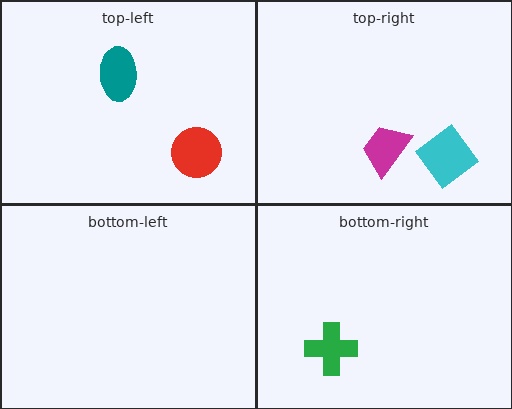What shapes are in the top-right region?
The magenta trapezoid, the cyan diamond.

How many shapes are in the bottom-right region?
1.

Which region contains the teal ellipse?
The top-left region.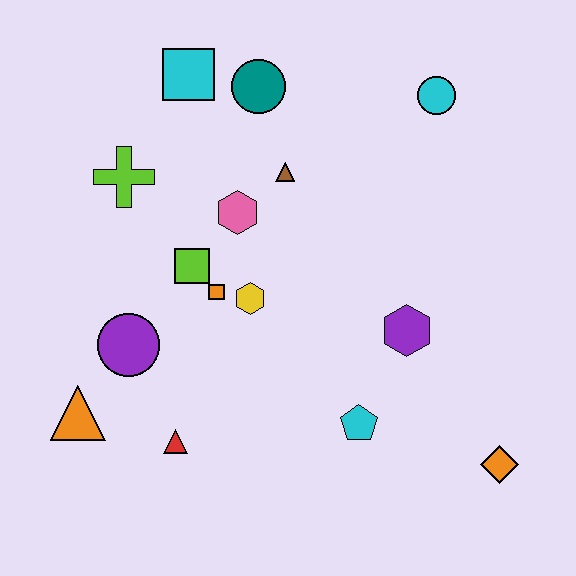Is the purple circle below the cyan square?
Yes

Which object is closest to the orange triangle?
The purple circle is closest to the orange triangle.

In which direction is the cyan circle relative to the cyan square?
The cyan circle is to the right of the cyan square.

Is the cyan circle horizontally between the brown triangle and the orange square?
No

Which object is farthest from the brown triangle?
The orange diamond is farthest from the brown triangle.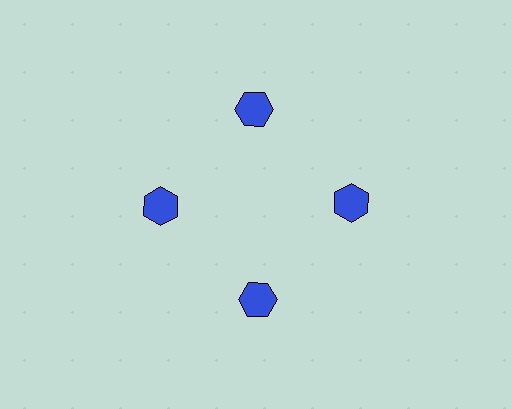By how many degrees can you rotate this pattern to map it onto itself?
The pattern maps onto itself every 90 degrees of rotation.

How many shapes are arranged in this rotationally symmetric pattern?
There are 4 shapes, arranged in 4 groups of 1.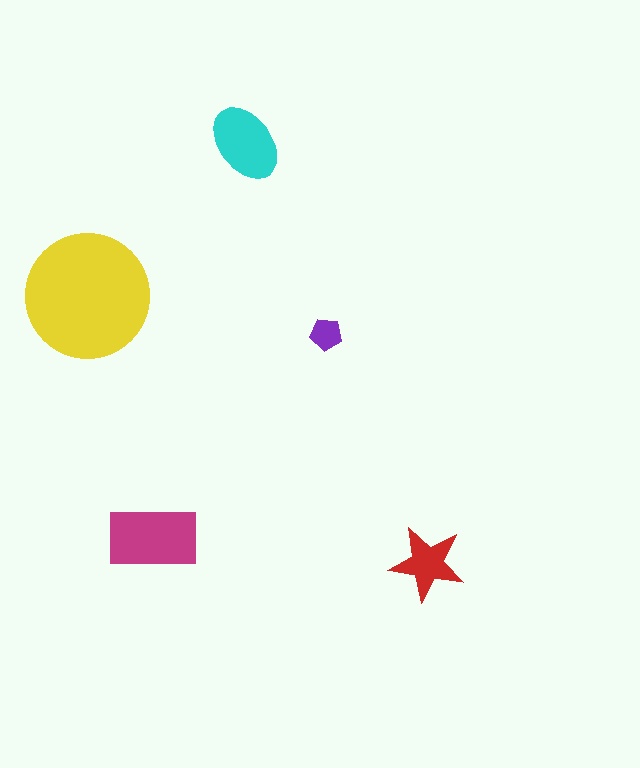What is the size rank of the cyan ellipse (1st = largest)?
3rd.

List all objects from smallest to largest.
The purple pentagon, the red star, the cyan ellipse, the magenta rectangle, the yellow circle.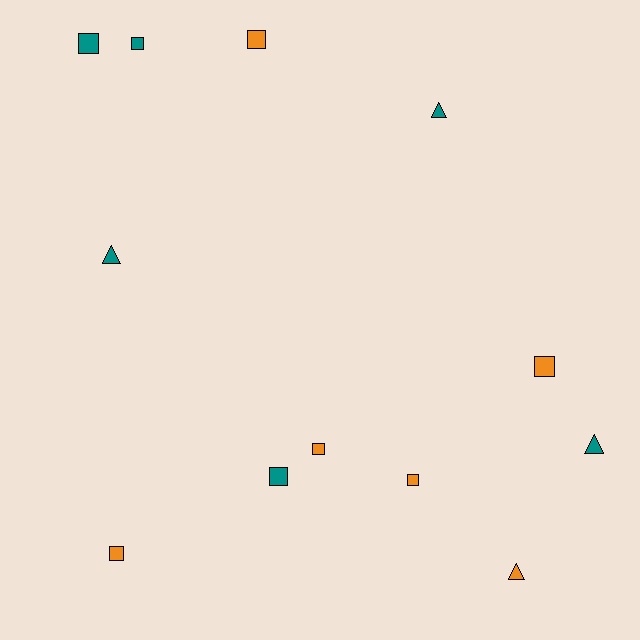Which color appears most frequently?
Teal, with 6 objects.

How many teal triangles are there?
There are 3 teal triangles.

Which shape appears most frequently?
Square, with 8 objects.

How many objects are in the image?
There are 12 objects.